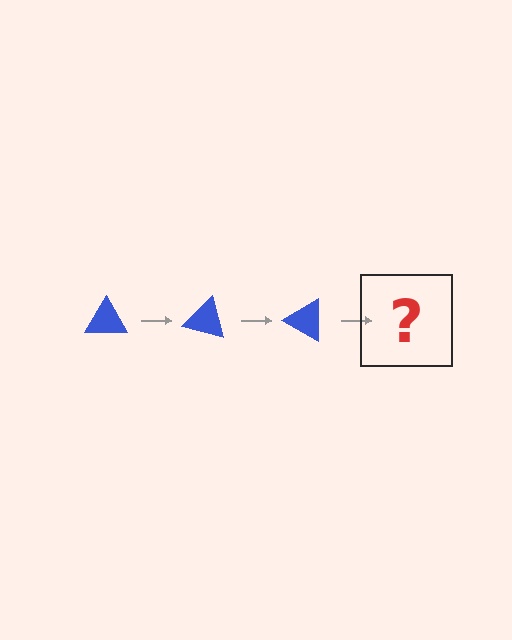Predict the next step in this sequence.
The next step is a blue triangle rotated 45 degrees.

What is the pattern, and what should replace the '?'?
The pattern is that the triangle rotates 15 degrees each step. The '?' should be a blue triangle rotated 45 degrees.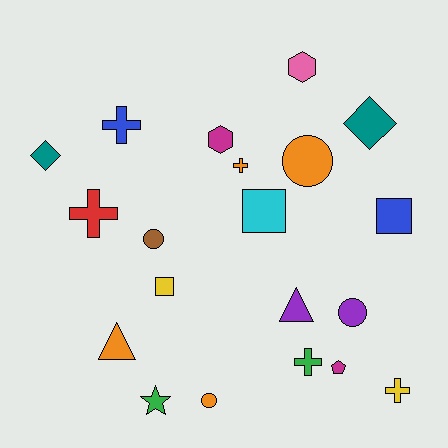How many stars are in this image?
There is 1 star.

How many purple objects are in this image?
There are 2 purple objects.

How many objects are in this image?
There are 20 objects.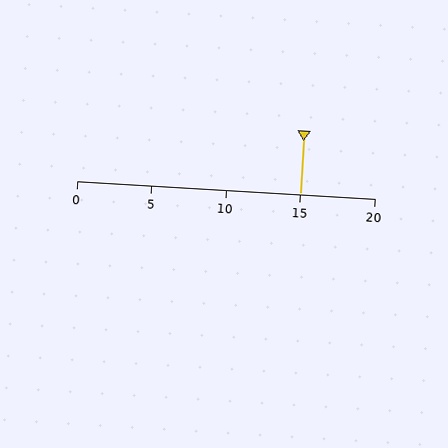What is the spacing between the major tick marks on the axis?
The major ticks are spaced 5 apart.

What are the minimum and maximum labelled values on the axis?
The axis runs from 0 to 20.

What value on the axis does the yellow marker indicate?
The marker indicates approximately 15.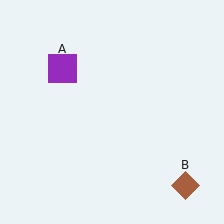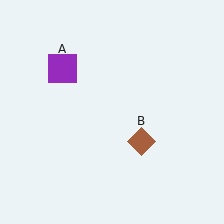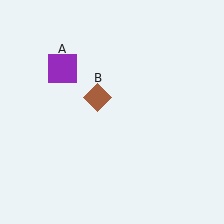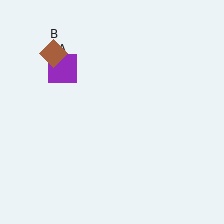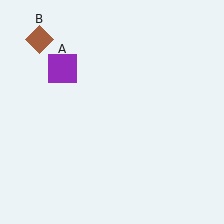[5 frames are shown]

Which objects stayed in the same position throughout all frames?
Purple square (object A) remained stationary.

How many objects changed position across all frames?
1 object changed position: brown diamond (object B).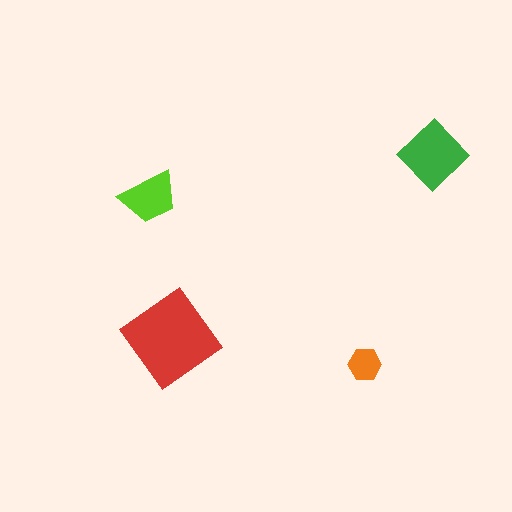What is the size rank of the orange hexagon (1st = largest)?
4th.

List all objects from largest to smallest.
The red diamond, the green diamond, the lime trapezoid, the orange hexagon.